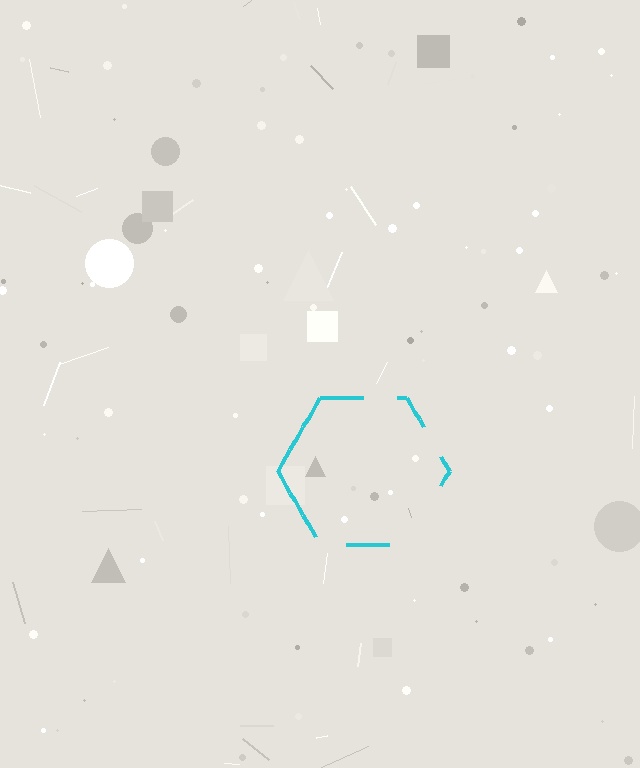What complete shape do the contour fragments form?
The contour fragments form a hexagon.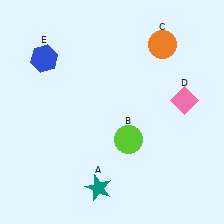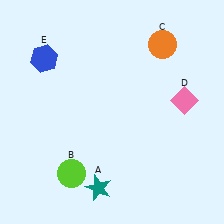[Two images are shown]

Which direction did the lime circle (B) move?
The lime circle (B) moved left.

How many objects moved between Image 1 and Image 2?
1 object moved between the two images.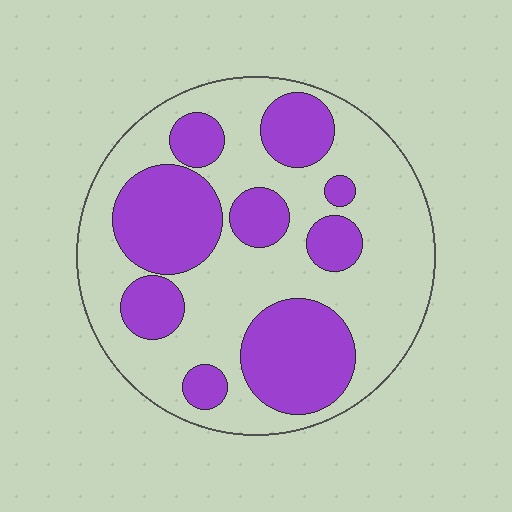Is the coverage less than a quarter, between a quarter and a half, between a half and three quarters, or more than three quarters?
Between a quarter and a half.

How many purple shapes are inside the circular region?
9.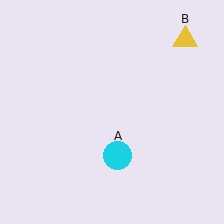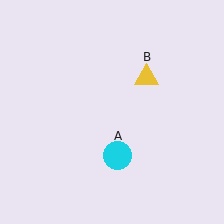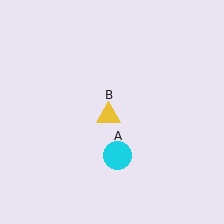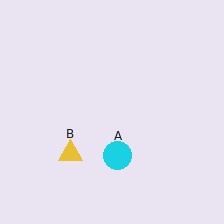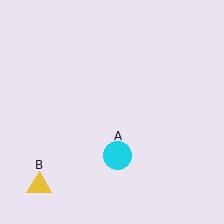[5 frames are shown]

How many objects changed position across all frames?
1 object changed position: yellow triangle (object B).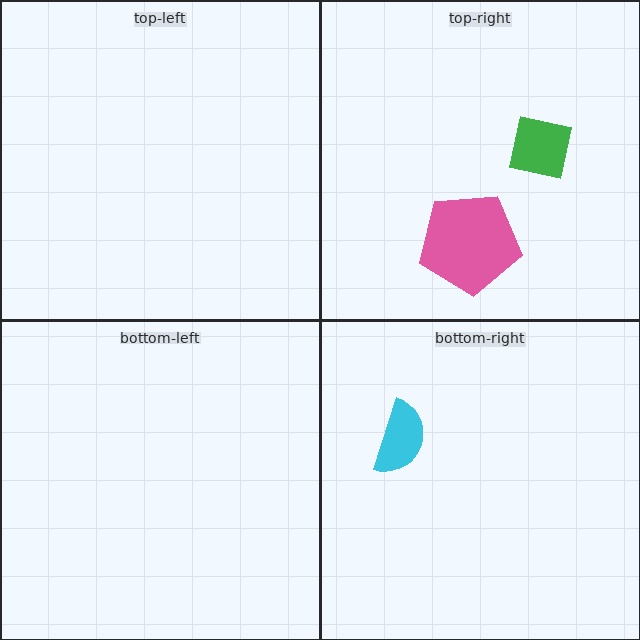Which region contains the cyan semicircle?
The bottom-right region.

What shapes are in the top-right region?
The pink pentagon, the green square.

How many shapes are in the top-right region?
2.